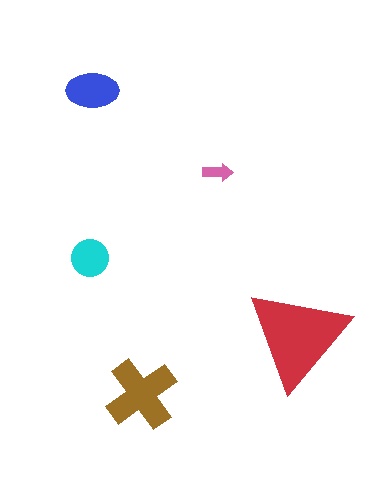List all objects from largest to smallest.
The red triangle, the brown cross, the blue ellipse, the cyan circle, the pink arrow.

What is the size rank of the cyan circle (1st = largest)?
4th.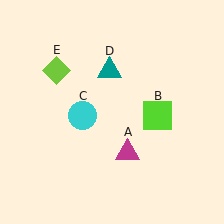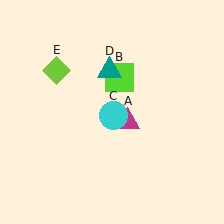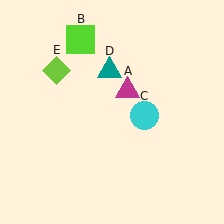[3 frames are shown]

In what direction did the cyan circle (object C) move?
The cyan circle (object C) moved right.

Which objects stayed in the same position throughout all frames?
Teal triangle (object D) and lime diamond (object E) remained stationary.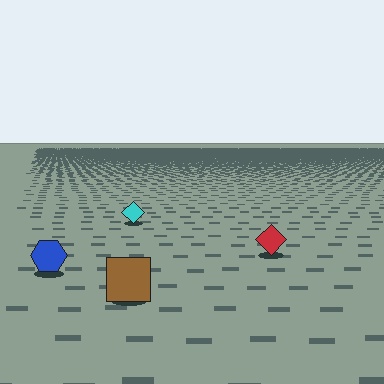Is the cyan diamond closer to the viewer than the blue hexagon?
No. The blue hexagon is closer — you can tell from the texture gradient: the ground texture is coarser near it.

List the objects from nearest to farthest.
From nearest to farthest: the brown square, the blue hexagon, the red diamond, the cyan diamond.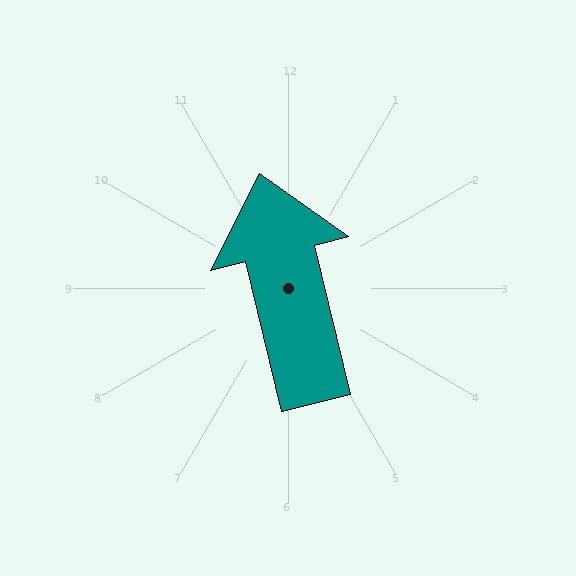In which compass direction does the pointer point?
North.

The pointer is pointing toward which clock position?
Roughly 12 o'clock.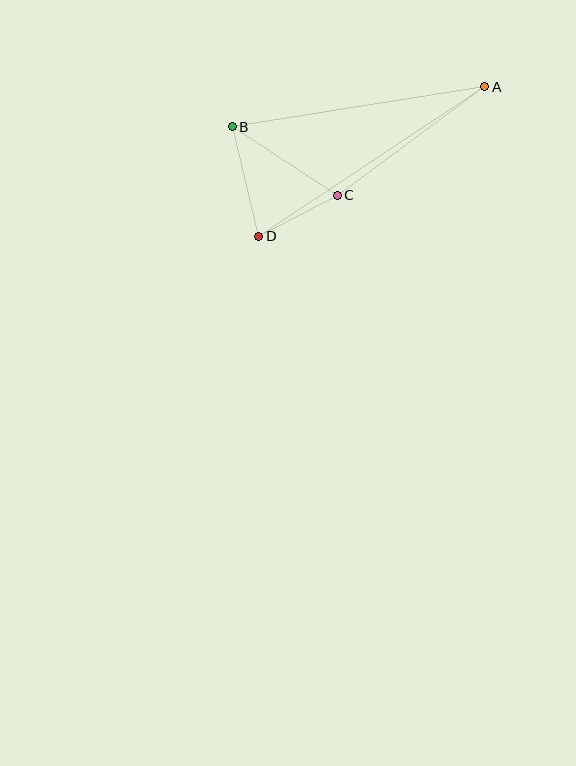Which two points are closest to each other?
Points C and D are closest to each other.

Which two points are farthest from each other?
Points A and D are farthest from each other.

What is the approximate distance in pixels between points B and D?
The distance between B and D is approximately 113 pixels.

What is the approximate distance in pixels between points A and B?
The distance between A and B is approximately 255 pixels.